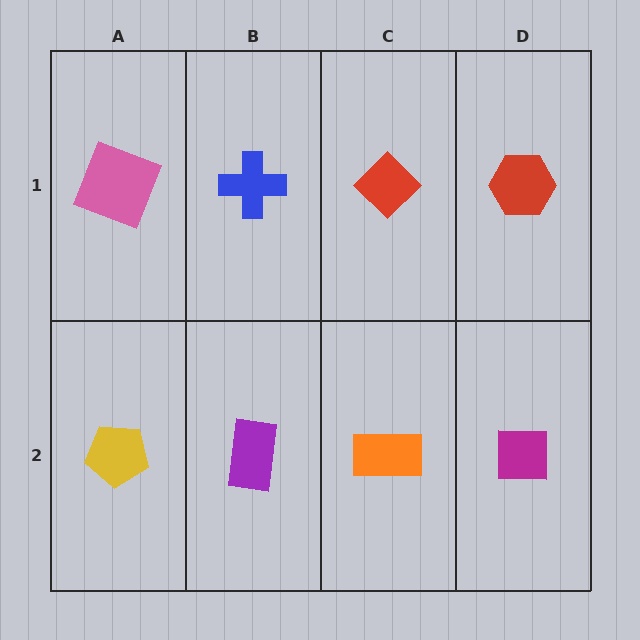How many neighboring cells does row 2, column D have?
2.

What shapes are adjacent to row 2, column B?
A blue cross (row 1, column B), a yellow pentagon (row 2, column A), an orange rectangle (row 2, column C).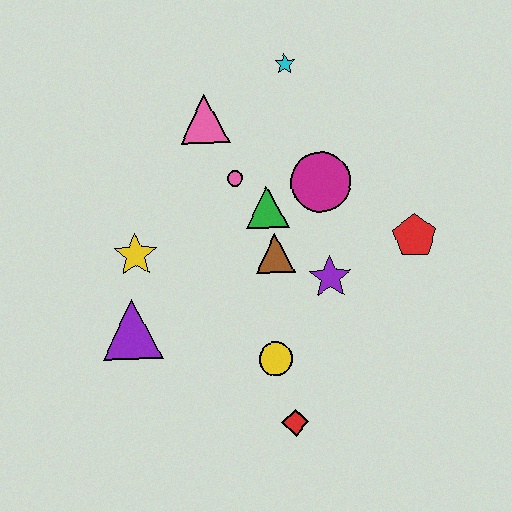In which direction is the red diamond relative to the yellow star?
The red diamond is below the yellow star.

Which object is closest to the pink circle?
The green triangle is closest to the pink circle.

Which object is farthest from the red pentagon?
The purple triangle is farthest from the red pentagon.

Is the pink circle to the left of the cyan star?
Yes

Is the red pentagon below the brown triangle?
No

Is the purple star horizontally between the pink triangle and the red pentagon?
Yes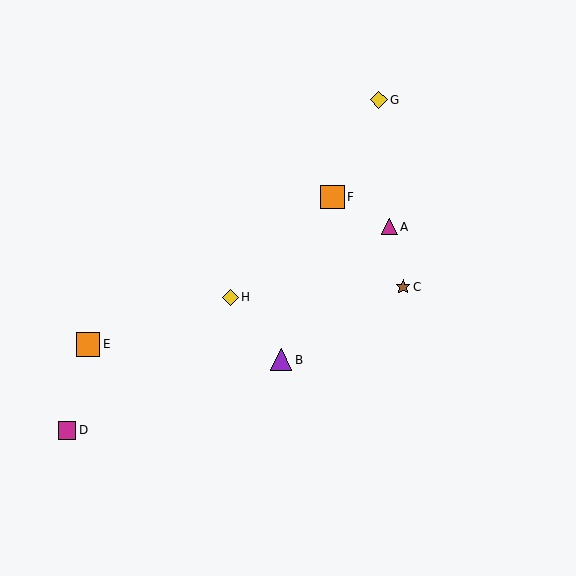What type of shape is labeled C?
Shape C is a brown star.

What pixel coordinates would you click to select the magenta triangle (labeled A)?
Click at (390, 227) to select the magenta triangle A.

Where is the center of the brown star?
The center of the brown star is at (403, 287).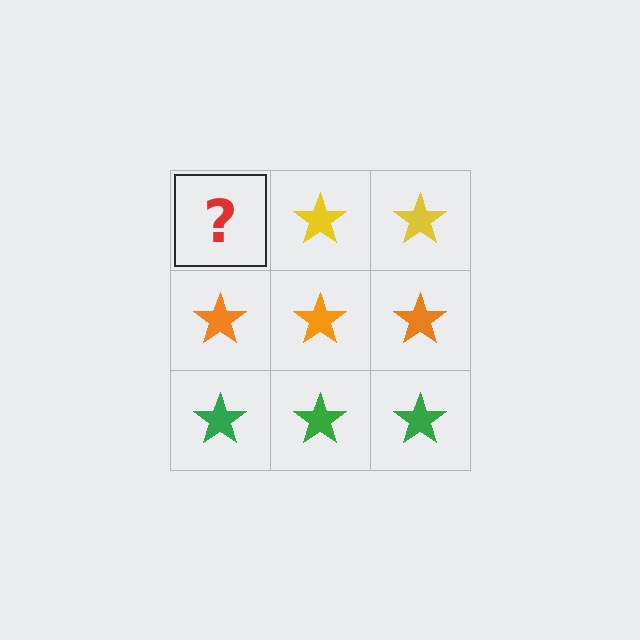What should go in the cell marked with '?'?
The missing cell should contain a yellow star.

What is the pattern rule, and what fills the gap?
The rule is that each row has a consistent color. The gap should be filled with a yellow star.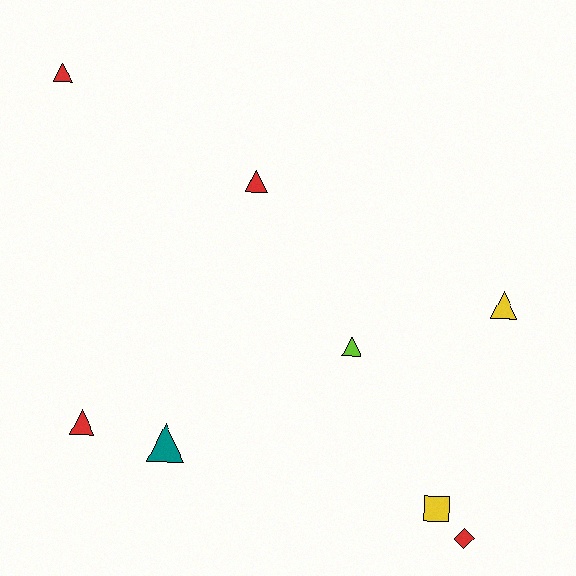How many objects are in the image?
There are 8 objects.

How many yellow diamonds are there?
There are no yellow diamonds.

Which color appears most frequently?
Red, with 4 objects.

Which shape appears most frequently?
Triangle, with 6 objects.